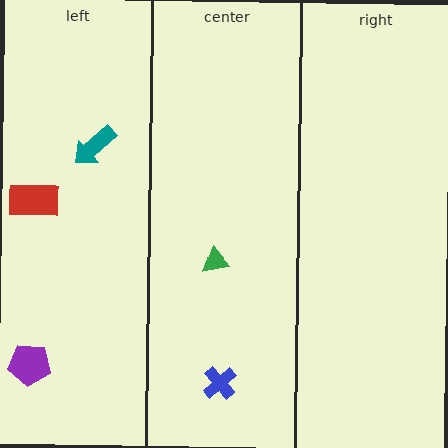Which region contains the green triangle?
The center region.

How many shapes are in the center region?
2.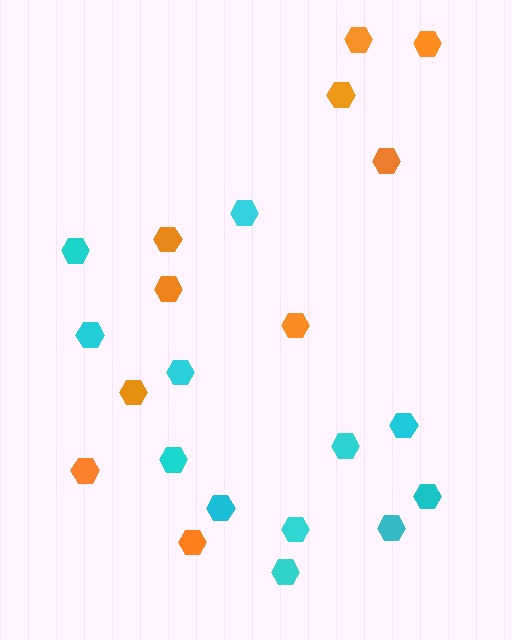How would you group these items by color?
There are 2 groups: one group of cyan hexagons (12) and one group of orange hexagons (10).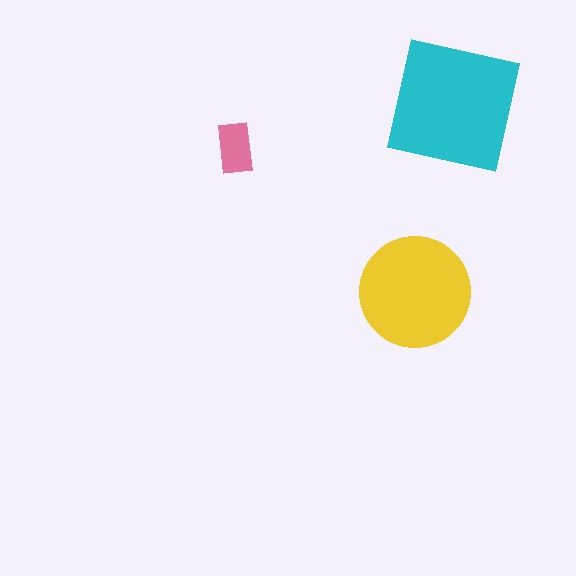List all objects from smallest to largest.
The pink rectangle, the yellow circle, the cyan square.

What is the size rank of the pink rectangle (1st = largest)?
3rd.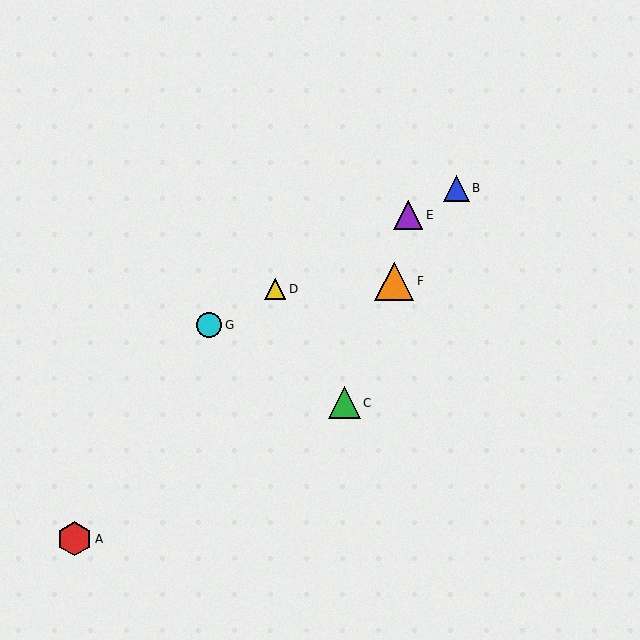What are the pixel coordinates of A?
Object A is at (74, 539).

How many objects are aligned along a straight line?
4 objects (B, D, E, G) are aligned along a straight line.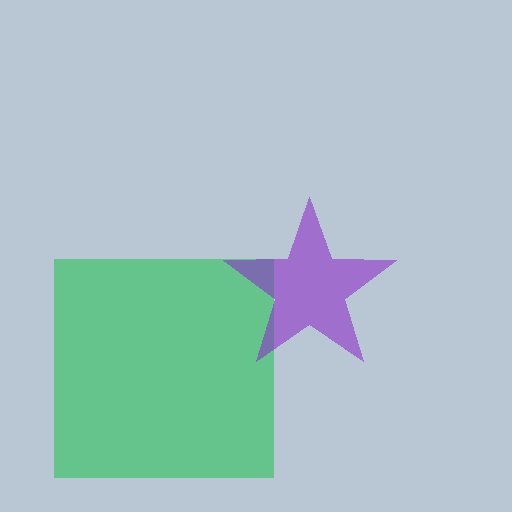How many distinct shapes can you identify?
There are 2 distinct shapes: a green square, a purple star.